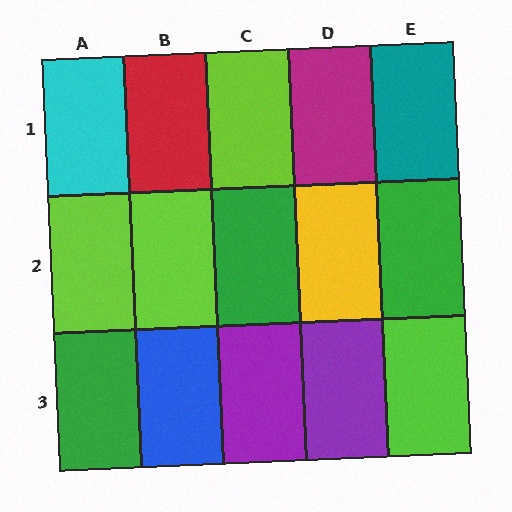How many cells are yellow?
1 cell is yellow.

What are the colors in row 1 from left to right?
Cyan, red, lime, magenta, teal.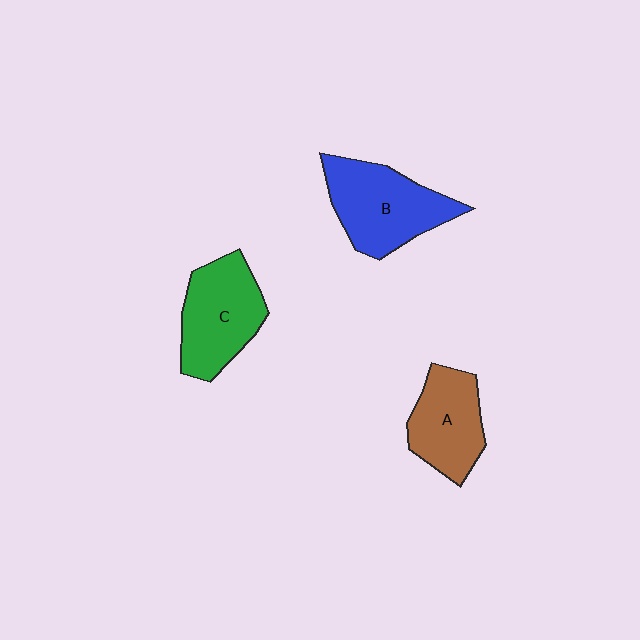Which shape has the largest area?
Shape B (blue).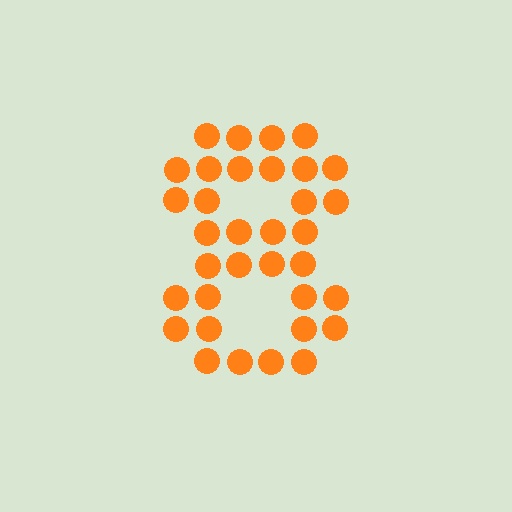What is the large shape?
The large shape is the digit 8.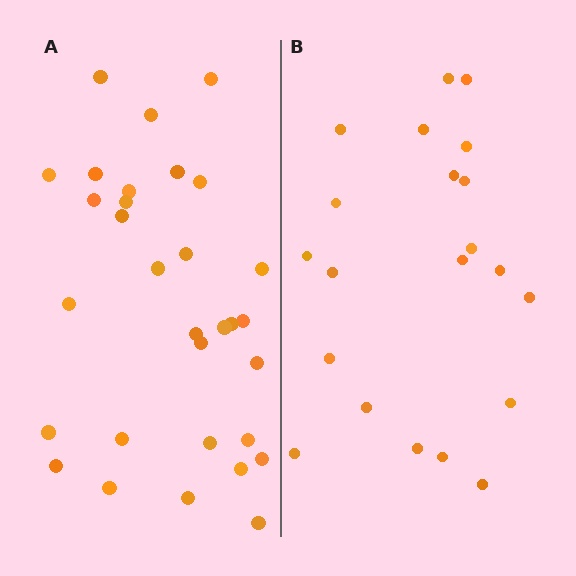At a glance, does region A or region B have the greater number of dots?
Region A (the left region) has more dots.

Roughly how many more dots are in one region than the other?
Region A has roughly 10 or so more dots than region B.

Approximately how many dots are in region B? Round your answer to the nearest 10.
About 20 dots. (The exact count is 21, which rounds to 20.)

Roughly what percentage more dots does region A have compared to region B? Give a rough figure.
About 50% more.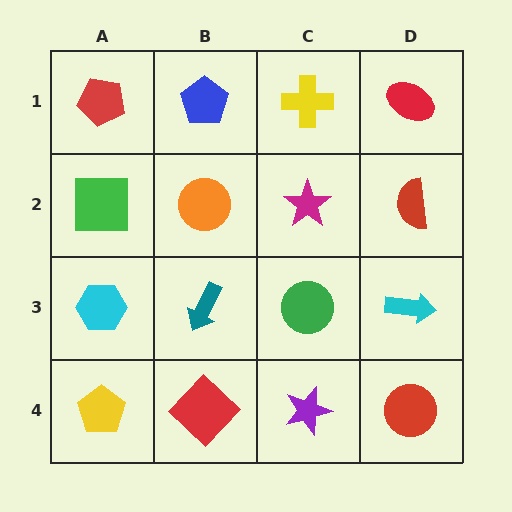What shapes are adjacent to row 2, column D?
A red ellipse (row 1, column D), a cyan arrow (row 3, column D), a magenta star (row 2, column C).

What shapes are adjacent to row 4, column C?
A green circle (row 3, column C), a red diamond (row 4, column B), a red circle (row 4, column D).